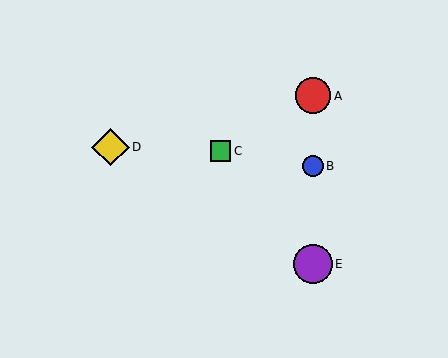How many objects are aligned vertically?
3 objects (A, B, E) are aligned vertically.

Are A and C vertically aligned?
No, A is at x≈313 and C is at x≈220.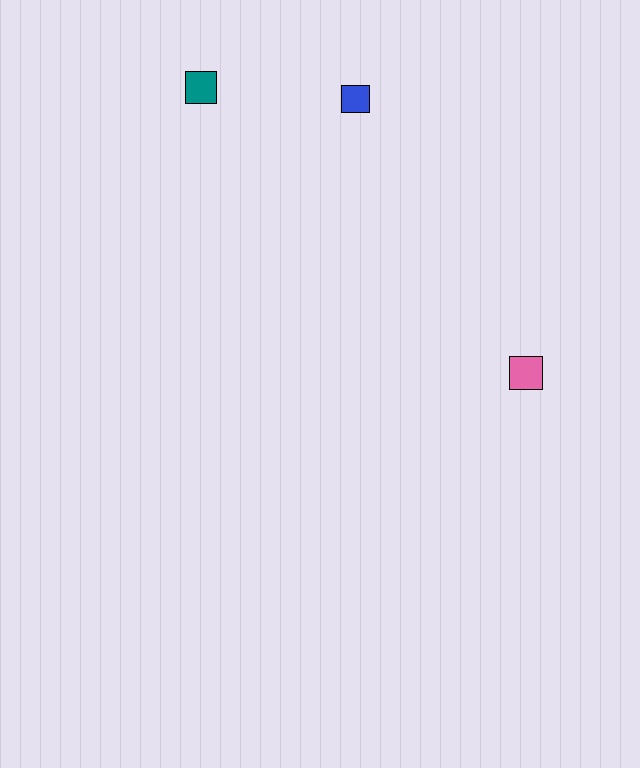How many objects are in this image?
There are 3 objects.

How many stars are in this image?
There are no stars.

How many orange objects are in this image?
There are no orange objects.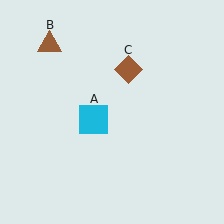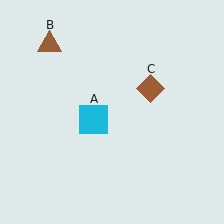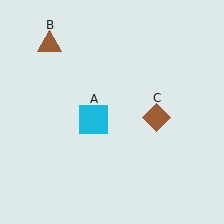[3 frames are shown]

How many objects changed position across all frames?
1 object changed position: brown diamond (object C).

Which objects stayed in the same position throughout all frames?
Cyan square (object A) and brown triangle (object B) remained stationary.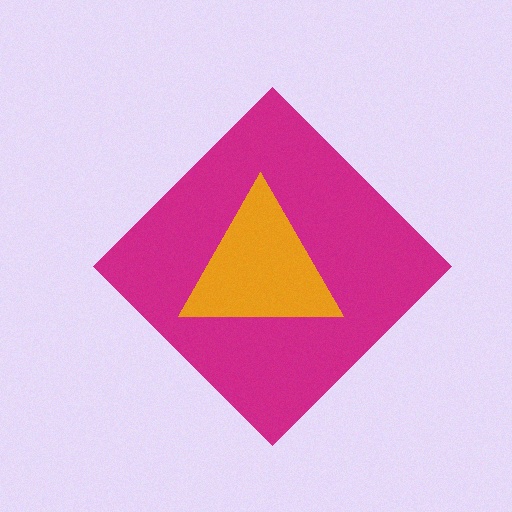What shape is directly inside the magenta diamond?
The orange triangle.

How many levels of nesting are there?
2.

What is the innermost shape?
The orange triangle.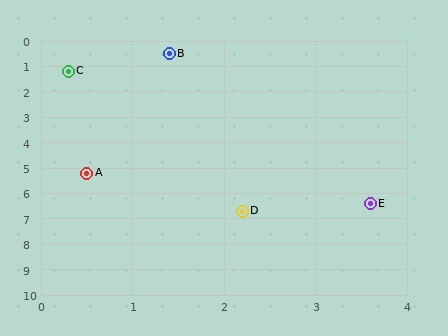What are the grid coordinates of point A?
Point A is at approximately (0.5, 5.2).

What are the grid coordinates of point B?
Point B is at approximately (1.4, 0.5).